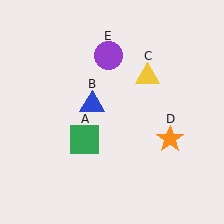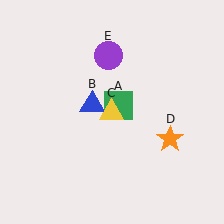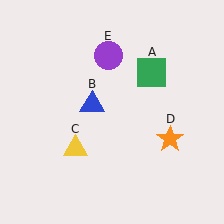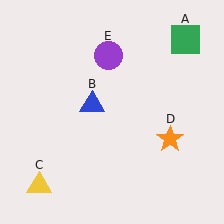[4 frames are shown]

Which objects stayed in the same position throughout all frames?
Blue triangle (object B) and orange star (object D) and purple circle (object E) remained stationary.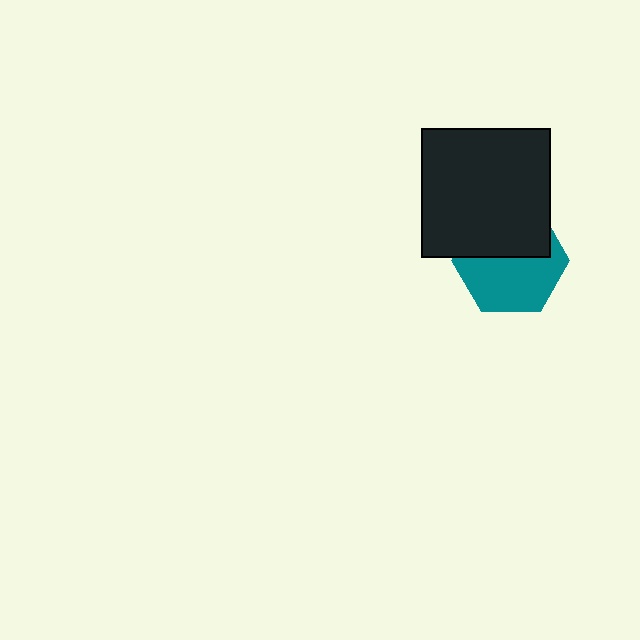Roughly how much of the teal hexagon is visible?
About half of it is visible (roughly 57%).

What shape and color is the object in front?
The object in front is a black square.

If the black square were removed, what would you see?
You would see the complete teal hexagon.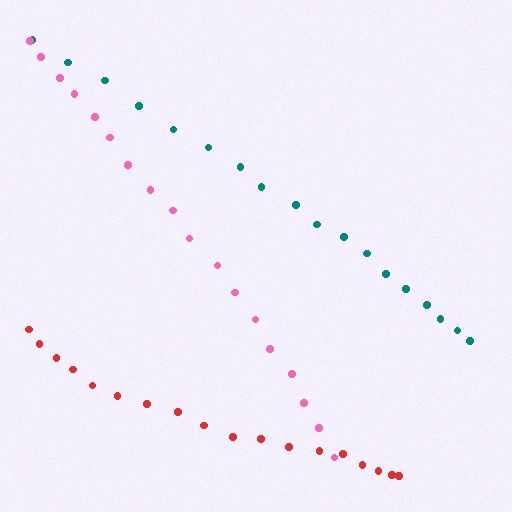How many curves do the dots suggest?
There are 3 distinct paths.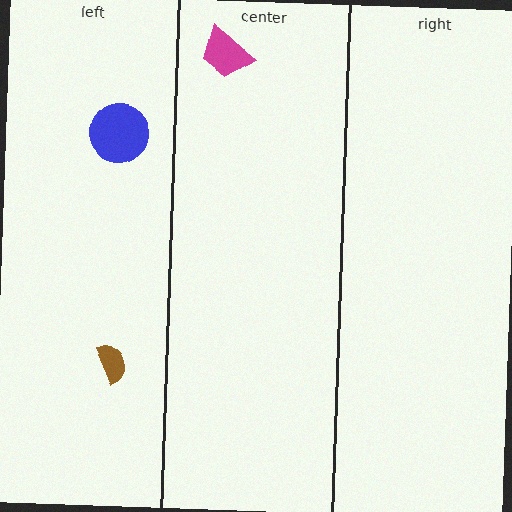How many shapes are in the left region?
2.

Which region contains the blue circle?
The left region.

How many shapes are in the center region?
1.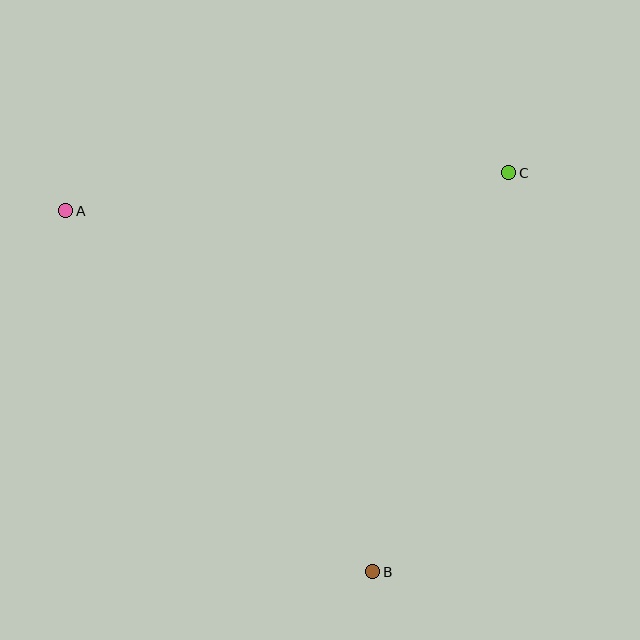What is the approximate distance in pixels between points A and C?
The distance between A and C is approximately 445 pixels.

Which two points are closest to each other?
Points B and C are closest to each other.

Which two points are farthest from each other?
Points A and B are farthest from each other.